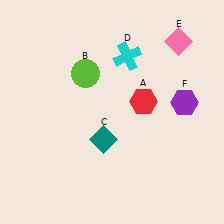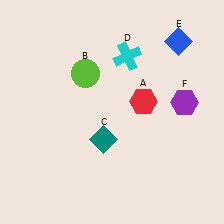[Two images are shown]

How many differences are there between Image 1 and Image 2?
There is 1 difference between the two images.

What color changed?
The diamond (E) changed from pink in Image 1 to blue in Image 2.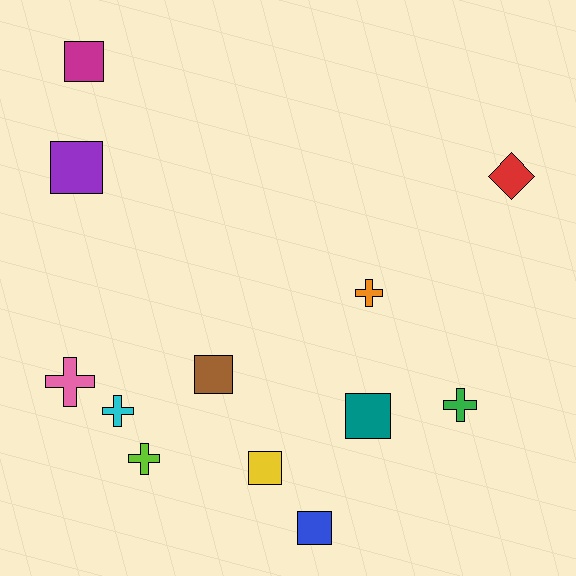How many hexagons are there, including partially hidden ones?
There are no hexagons.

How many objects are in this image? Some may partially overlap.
There are 12 objects.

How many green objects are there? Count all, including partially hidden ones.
There is 1 green object.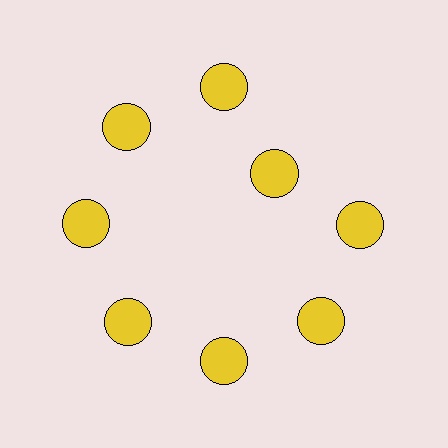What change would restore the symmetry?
The symmetry would be restored by moving it outward, back onto the ring so that all 8 circles sit at equal angles and equal distance from the center.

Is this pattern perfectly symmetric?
No. The 8 yellow circles are arranged in a ring, but one element near the 2 o'clock position is pulled inward toward the center, breaking the 8-fold rotational symmetry.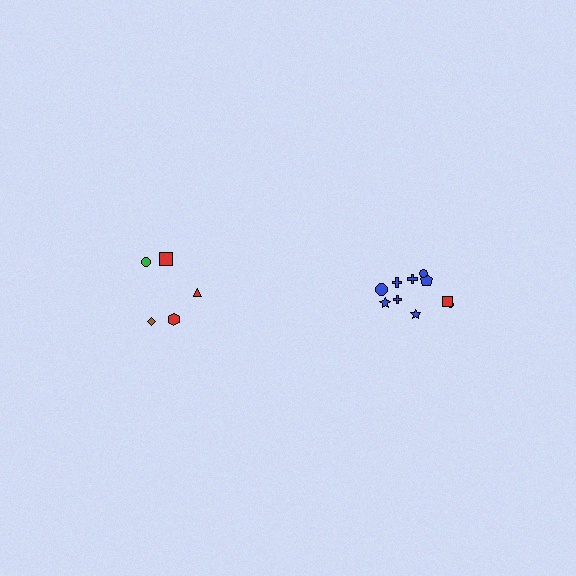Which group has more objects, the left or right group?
The right group.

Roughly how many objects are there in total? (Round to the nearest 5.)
Roughly 15 objects in total.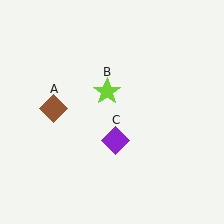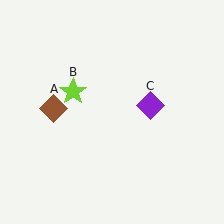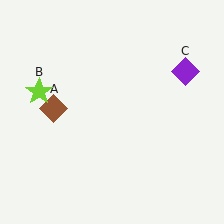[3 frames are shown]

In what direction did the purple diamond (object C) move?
The purple diamond (object C) moved up and to the right.